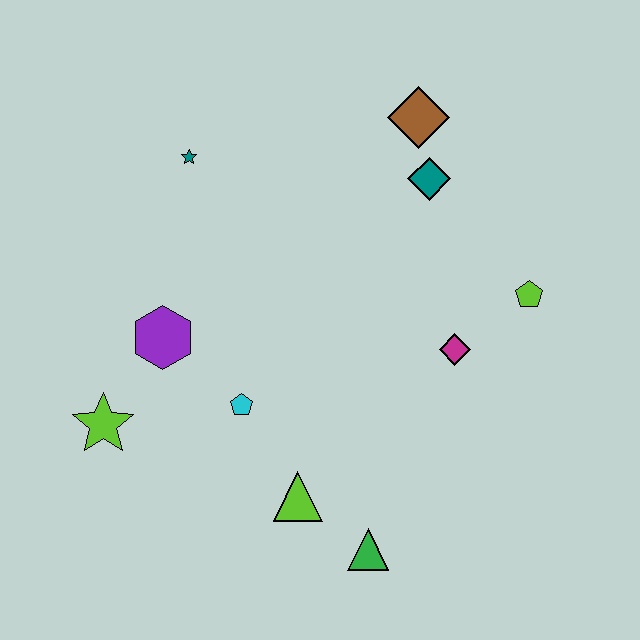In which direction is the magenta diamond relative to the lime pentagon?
The magenta diamond is to the left of the lime pentagon.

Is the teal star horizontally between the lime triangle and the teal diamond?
No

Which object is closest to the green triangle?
The lime triangle is closest to the green triangle.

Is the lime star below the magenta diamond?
Yes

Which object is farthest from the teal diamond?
The lime star is farthest from the teal diamond.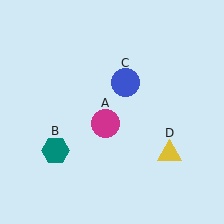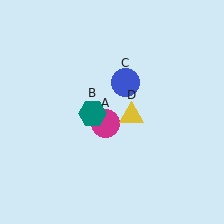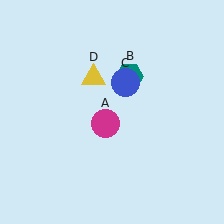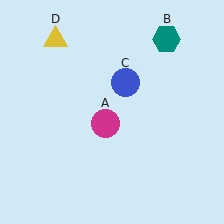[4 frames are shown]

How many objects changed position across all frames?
2 objects changed position: teal hexagon (object B), yellow triangle (object D).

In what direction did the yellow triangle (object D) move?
The yellow triangle (object D) moved up and to the left.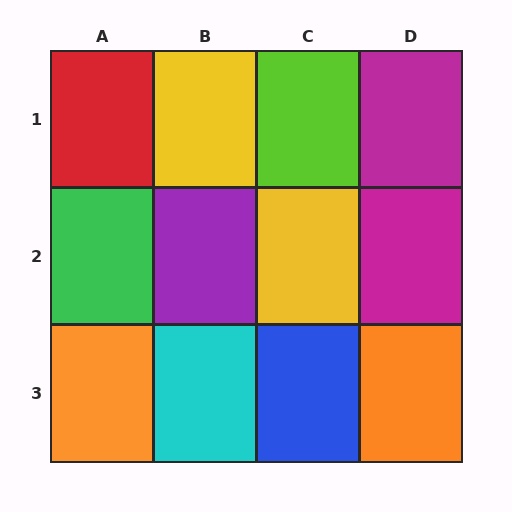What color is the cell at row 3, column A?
Orange.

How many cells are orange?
2 cells are orange.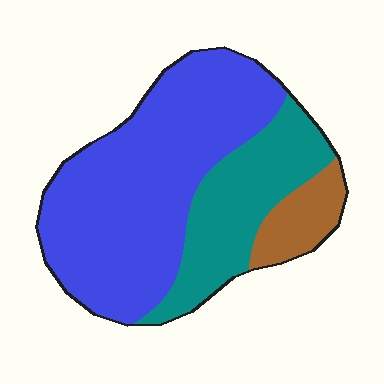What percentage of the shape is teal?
Teal takes up between a quarter and a half of the shape.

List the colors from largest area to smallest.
From largest to smallest: blue, teal, brown.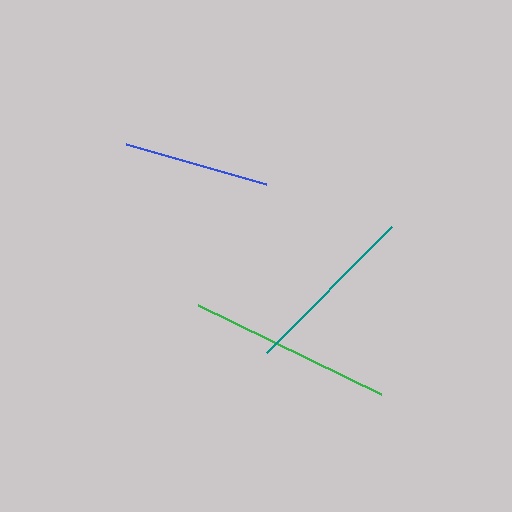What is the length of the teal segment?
The teal segment is approximately 178 pixels long.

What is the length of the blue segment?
The blue segment is approximately 146 pixels long.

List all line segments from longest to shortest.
From longest to shortest: green, teal, blue.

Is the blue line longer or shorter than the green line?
The green line is longer than the blue line.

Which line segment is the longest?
The green line is the longest at approximately 204 pixels.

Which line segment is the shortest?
The blue line is the shortest at approximately 146 pixels.